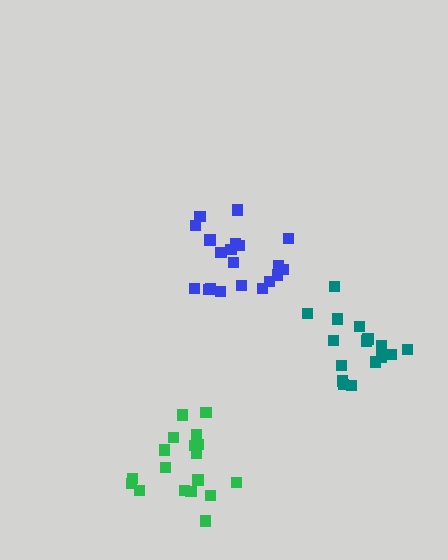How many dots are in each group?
Group 1: 18 dots, Group 2: 20 dots, Group 3: 16 dots (54 total).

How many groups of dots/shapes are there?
There are 3 groups.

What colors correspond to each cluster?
The clusters are colored: green, blue, teal.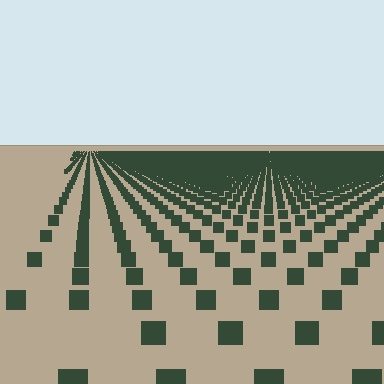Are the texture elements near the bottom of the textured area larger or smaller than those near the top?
Larger. Near the bottom, elements are closer to the viewer and appear at a bigger on-screen size.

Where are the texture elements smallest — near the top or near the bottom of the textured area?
Near the top.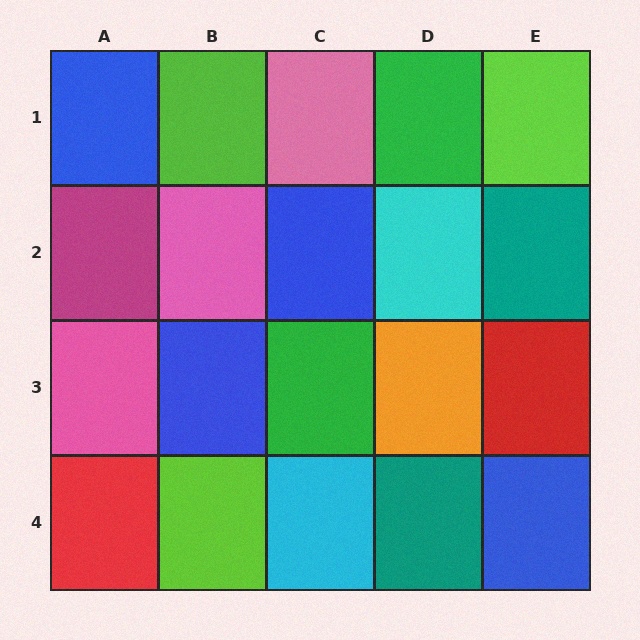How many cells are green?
2 cells are green.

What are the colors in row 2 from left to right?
Magenta, pink, blue, cyan, teal.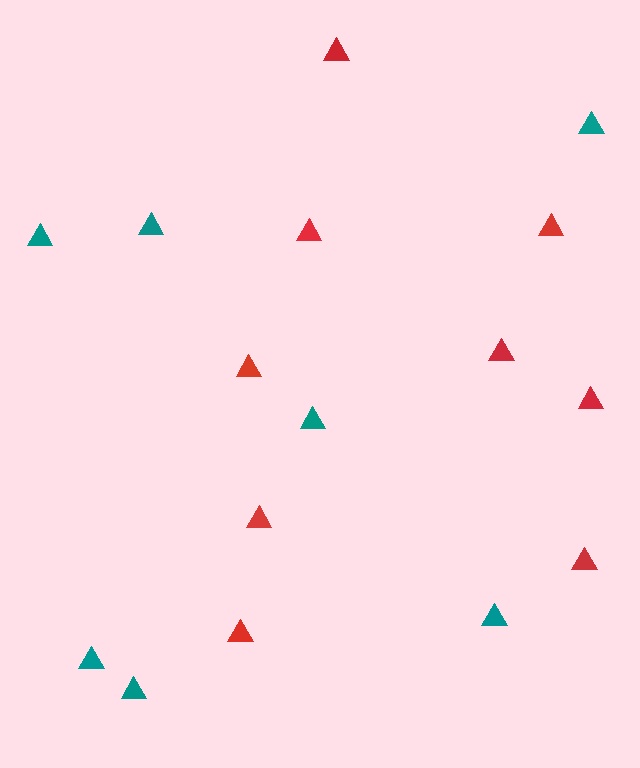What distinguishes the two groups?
There are 2 groups: one group of teal triangles (7) and one group of red triangles (9).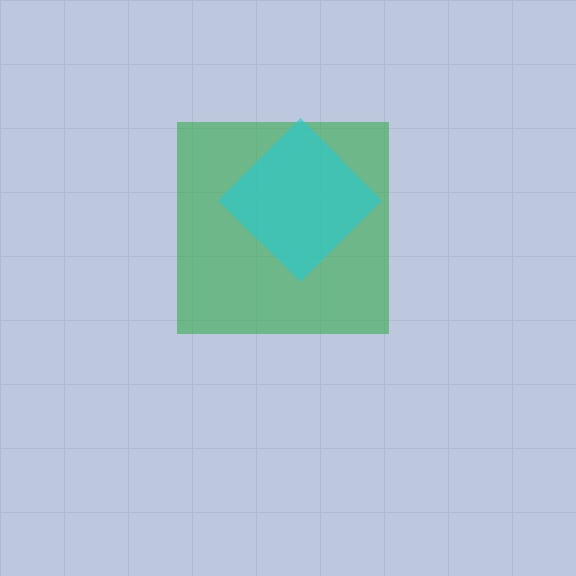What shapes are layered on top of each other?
The layered shapes are: a green square, a cyan diamond.